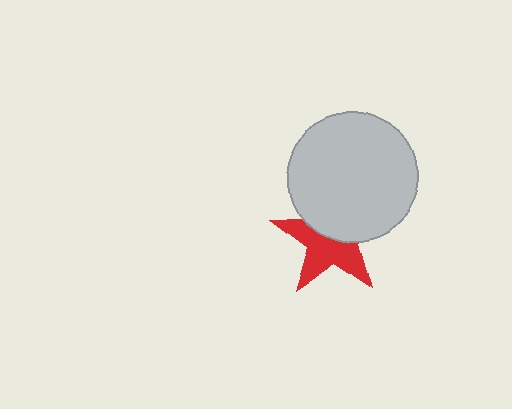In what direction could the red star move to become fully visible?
The red star could move down. That would shift it out from behind the light gray circle entirely.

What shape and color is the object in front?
The object in front is a light gray circle.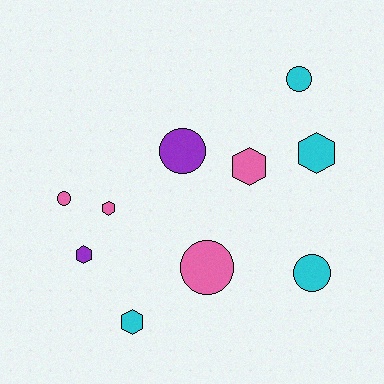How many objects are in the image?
There are 10 objects.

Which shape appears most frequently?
Hexagon, with 5 objects.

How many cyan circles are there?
There are 2 cyan circles.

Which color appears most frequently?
Cyan, with 4 objects.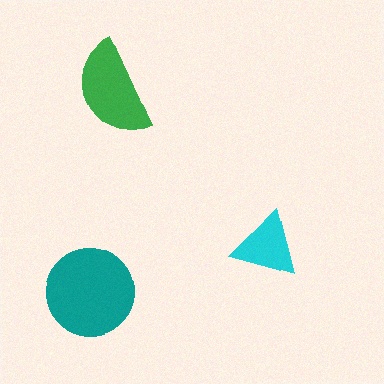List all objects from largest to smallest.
The teal circle, the green semicircle, the cyan triangle.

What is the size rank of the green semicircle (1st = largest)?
2nd.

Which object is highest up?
The green semicircle is topmost.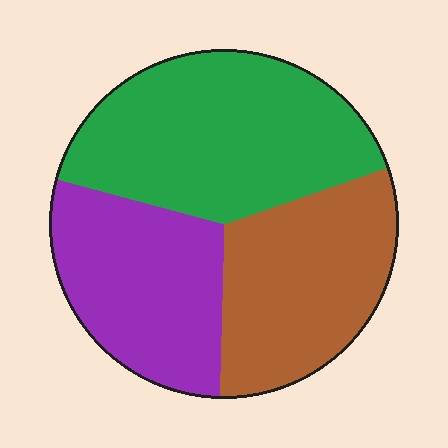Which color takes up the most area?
Green, at roughly 40%.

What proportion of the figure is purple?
Purple takes up between a sixth and a third of the figure.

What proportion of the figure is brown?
Brown covers around 30% of the figure.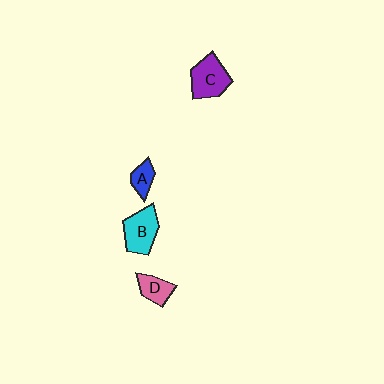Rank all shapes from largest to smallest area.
From largest to smallest: C (purple), B (cyan), D (pink), A (blue).